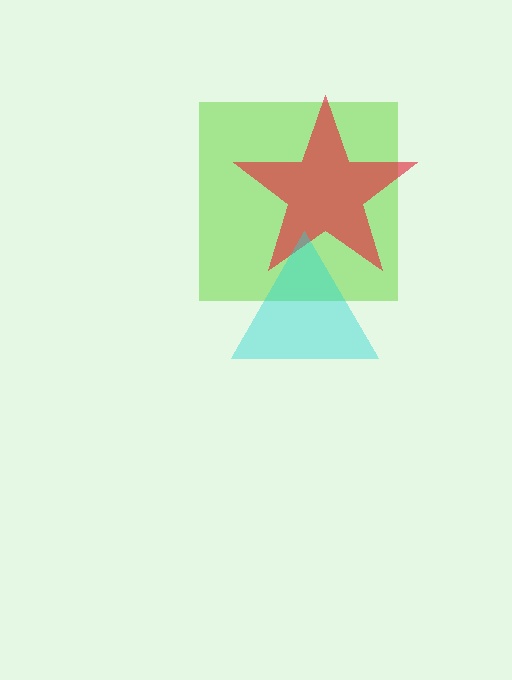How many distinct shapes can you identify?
There are 3 distinct shapes: a lime square, a red star, a cyan triangle.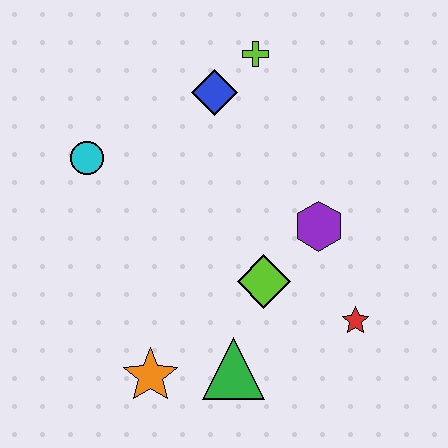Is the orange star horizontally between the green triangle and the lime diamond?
No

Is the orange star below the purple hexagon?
Yes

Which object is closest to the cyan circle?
The blue diamond is closest to the cyan circle.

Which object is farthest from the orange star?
The lime cross is farthest from the orange star.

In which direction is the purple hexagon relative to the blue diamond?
The purple hexagon is below the blue diamond.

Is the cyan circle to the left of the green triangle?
Yes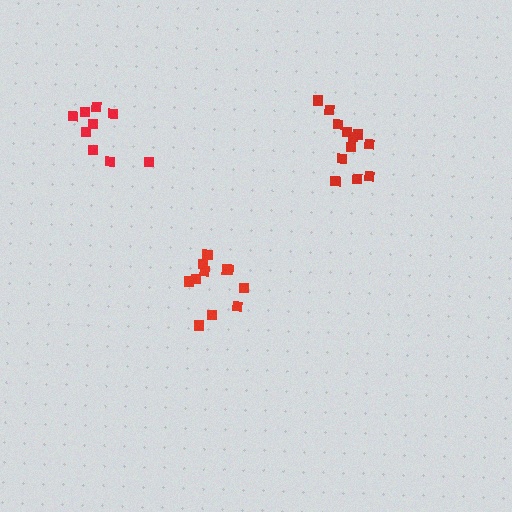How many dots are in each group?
Group 1: 11 dots, Group 2: 9 dots, Group 3: 12 dots (32 total).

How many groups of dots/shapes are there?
There are 3 groups.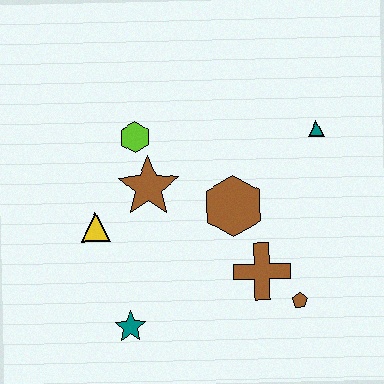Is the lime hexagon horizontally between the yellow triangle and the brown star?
Yes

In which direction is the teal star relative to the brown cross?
The teal star is to the left of the brown cross.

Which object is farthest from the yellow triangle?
The teal triangle is farthest from the yellow triangle.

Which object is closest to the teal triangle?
The brown hexagon is closest to the teal triangle.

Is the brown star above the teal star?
Yes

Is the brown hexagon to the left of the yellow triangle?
No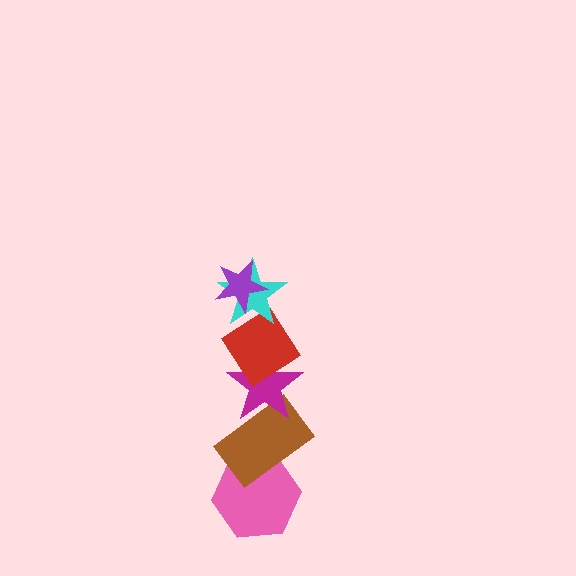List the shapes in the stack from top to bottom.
From top to bottom: the purple star, the cyan star, the red diamond, the magenta star, the brown rectangle, the pink hexagon.